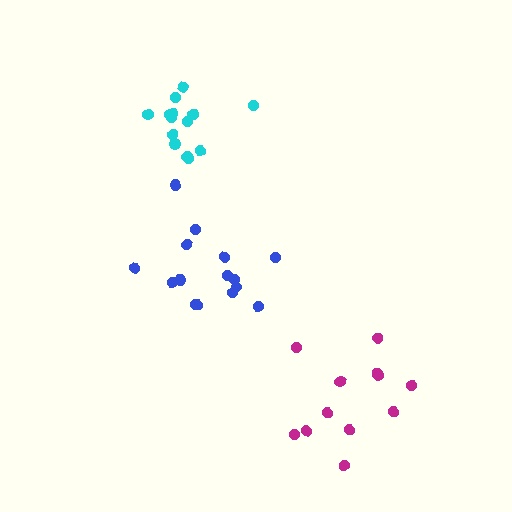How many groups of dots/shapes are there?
There are 3 groups.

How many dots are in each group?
Group 1: 15 dots, Group 2: 12 dots, Group 3: 15 dots (42 total).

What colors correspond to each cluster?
The clusters are colored: cyan, magenta, blue.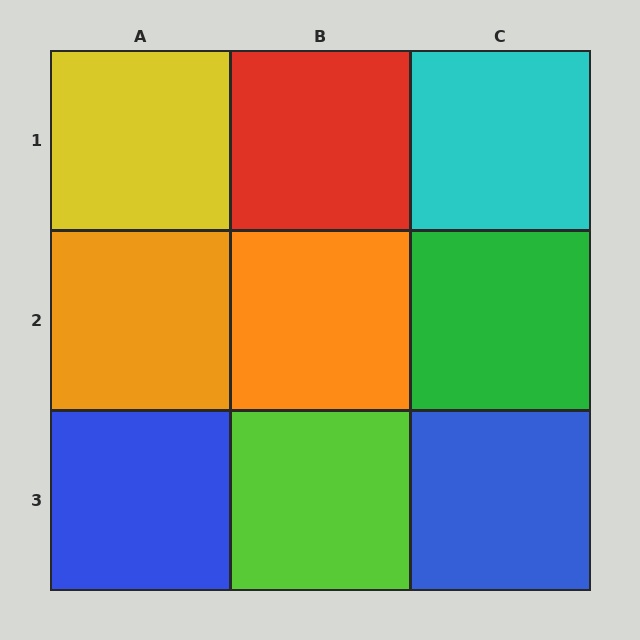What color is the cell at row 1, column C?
Cyan.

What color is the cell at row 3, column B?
Lime.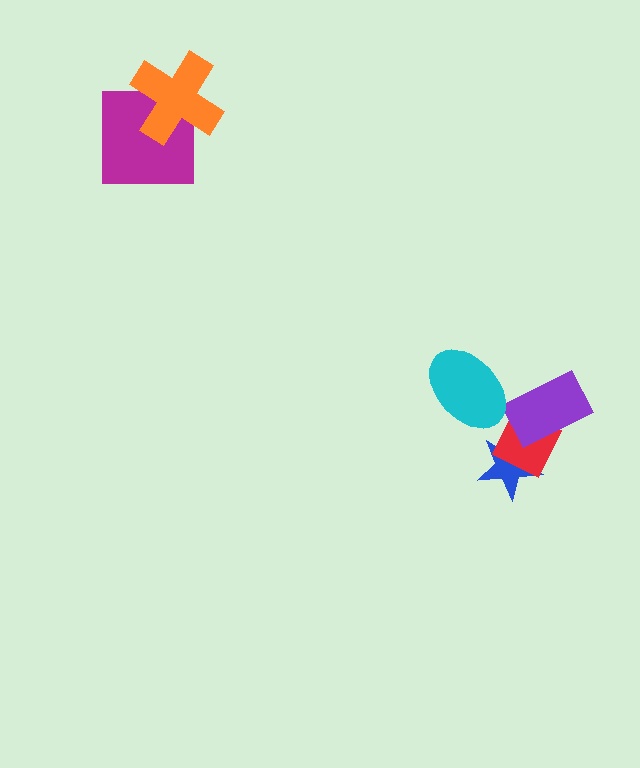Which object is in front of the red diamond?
The purple rectangle is in front of the red diamond.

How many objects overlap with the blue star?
1 object overlaps with the blue star.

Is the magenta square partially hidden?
Yes, it is partially covered by another shape.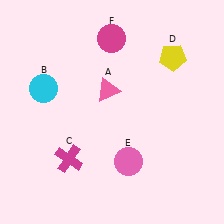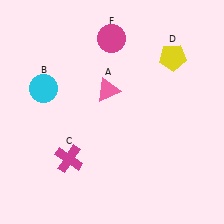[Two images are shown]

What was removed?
The pink circle (E) was removed in Image 2.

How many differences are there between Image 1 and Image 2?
There is 1 difference between the two images.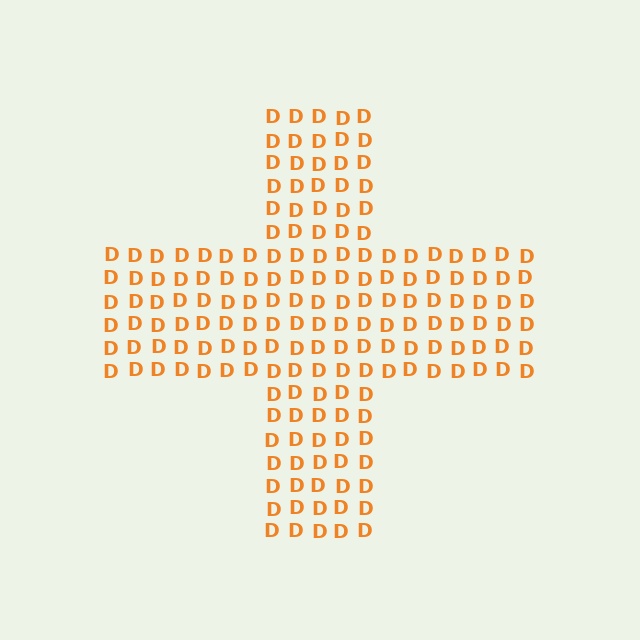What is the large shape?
The large shape is a cross.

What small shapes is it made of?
It is made of small letter D's.